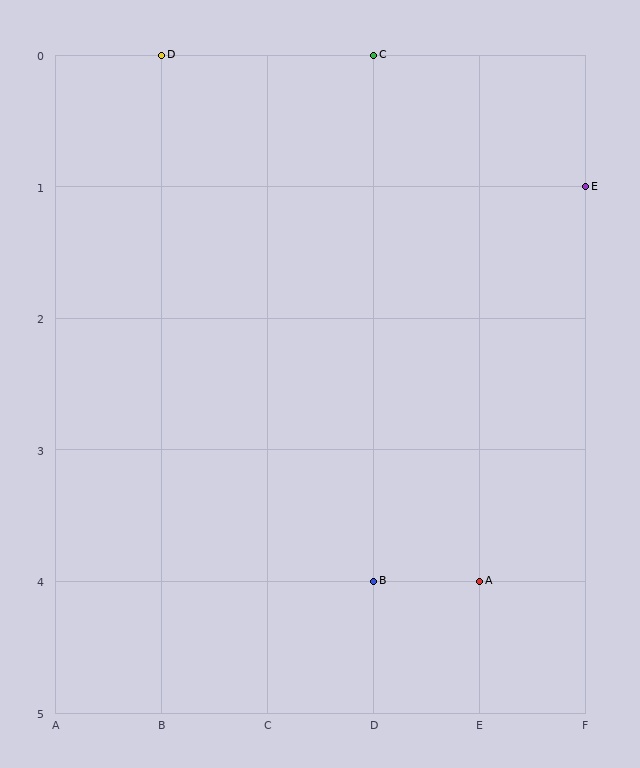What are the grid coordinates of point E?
Point E is at grid coordinates (F, 1).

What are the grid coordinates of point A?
Point A is at grid coordinates (E, 4).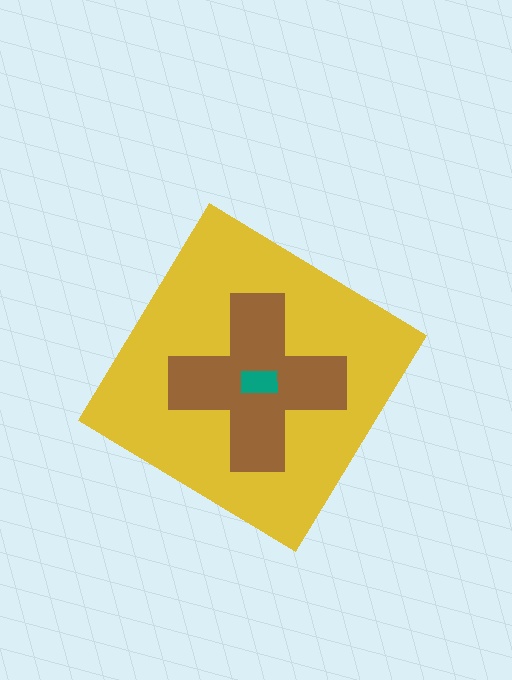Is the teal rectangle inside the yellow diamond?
Yes.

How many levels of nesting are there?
3.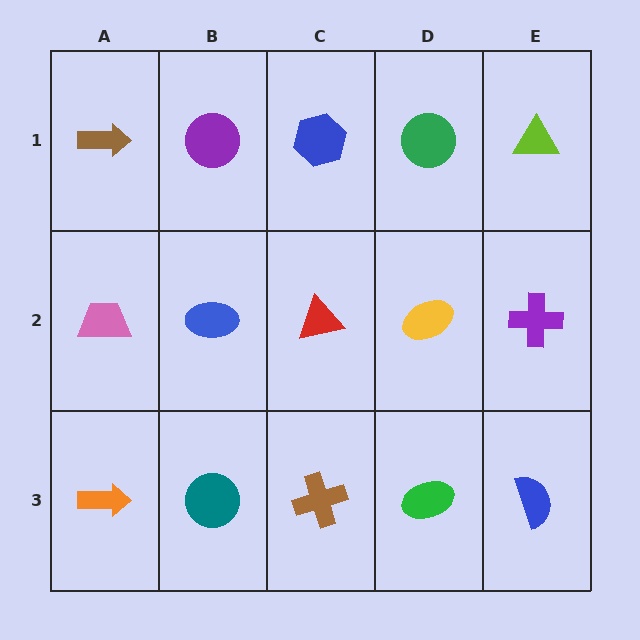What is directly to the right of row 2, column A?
A blue ellipse.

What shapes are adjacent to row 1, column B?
A blue ellipse (row 2, column B), a brown arrow (row 1, column A), a blue hexagon (row 1, column C).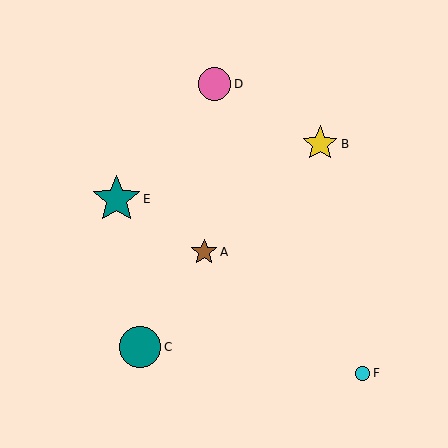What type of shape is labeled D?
Shape D is a pink circle.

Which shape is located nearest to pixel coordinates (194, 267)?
The brown star (labeled A) at (204, 252) is nearest to that location.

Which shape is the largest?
The teal star (labeled E) is the largest.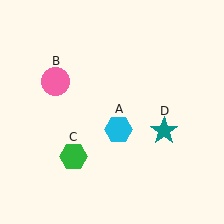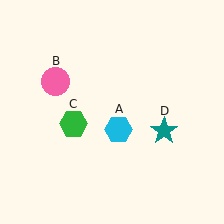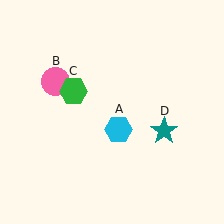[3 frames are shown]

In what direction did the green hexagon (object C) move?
The green hexagon (object C) moved up.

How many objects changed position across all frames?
1 object changed position: green hexagon (object C).